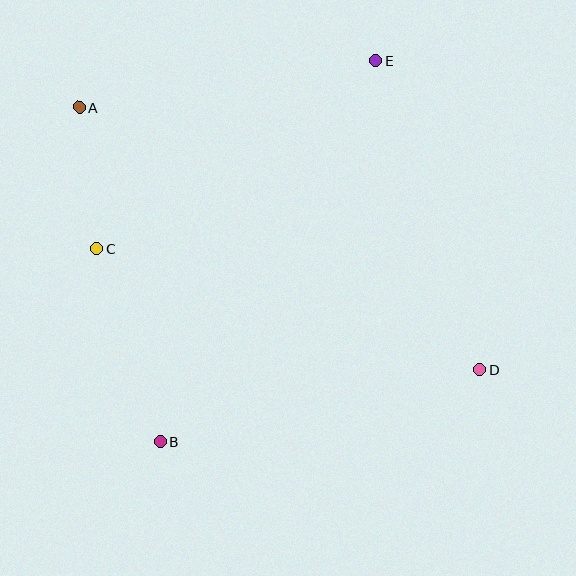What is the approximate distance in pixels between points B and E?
The distance between B and E is approximately 438 pixels.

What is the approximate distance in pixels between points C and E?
The distance between C and E is approximately 336 pixels.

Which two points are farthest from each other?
Points A and D are farthest from each other.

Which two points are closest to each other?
Points A and C are closest to each other.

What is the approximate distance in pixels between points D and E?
The distance between D and E is approximately 327 pixels.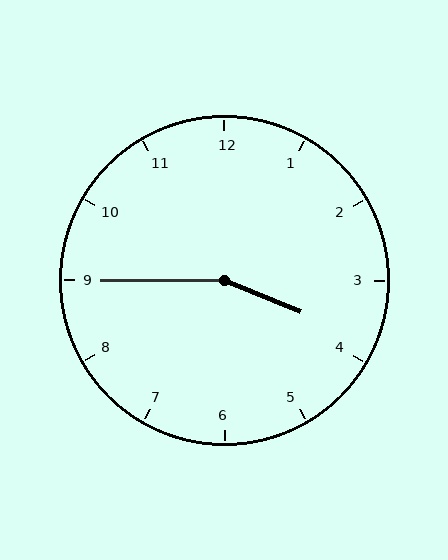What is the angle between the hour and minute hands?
Approximately 158 degrees.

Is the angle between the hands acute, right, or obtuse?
It is obtuse.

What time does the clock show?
3:45.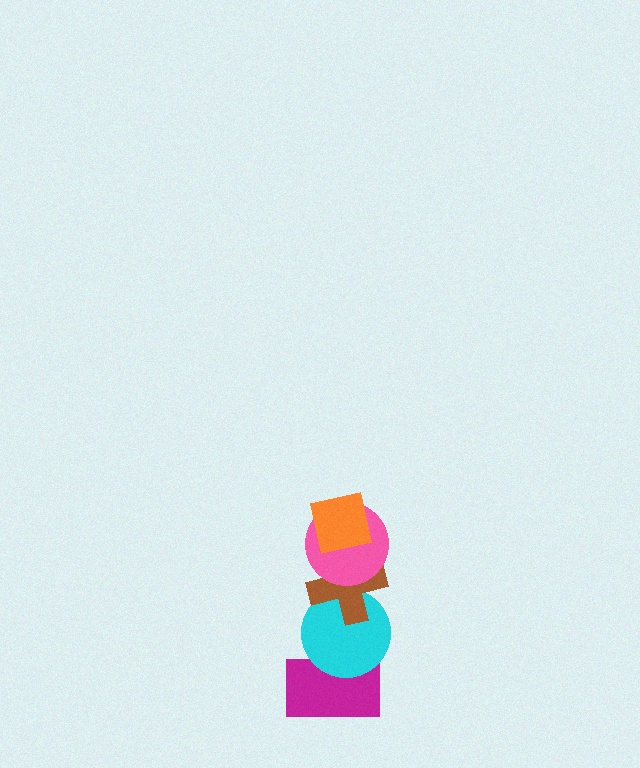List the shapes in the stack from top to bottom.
From top to bottom: the orange square, the pink circle, the brown cross, the cyan circle, the magenta rectangle.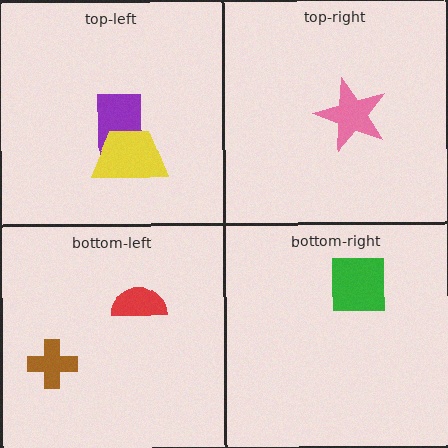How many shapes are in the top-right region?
1.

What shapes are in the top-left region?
The purple rectangle, the yellow trapezoid.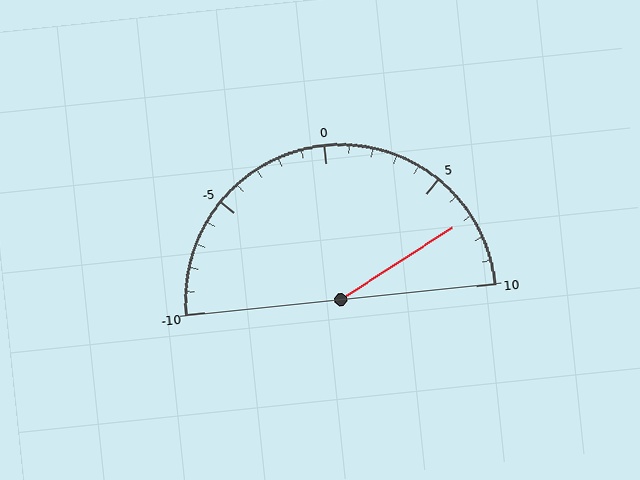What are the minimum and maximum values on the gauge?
The gauge ranges from -10 to 10.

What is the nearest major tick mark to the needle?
The nearest major tick mark is 5.